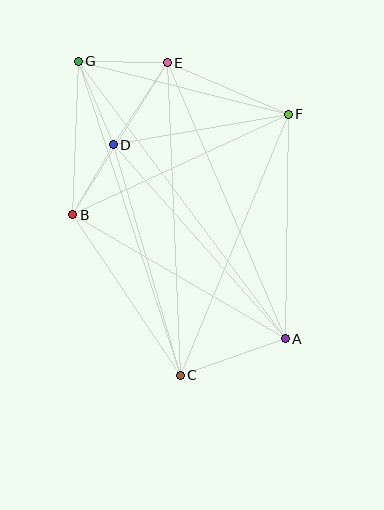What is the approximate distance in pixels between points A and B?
The distance between A and B is approximately 246 pixels.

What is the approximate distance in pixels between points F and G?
The distance between F and G is approximately 217 pixels.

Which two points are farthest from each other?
Points A and G are farthest from each other.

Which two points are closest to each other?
Points B and D are closest to each other.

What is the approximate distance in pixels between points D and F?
The distance between D and F is approximately 178 pixels.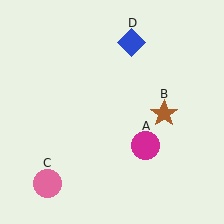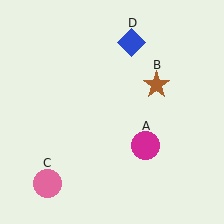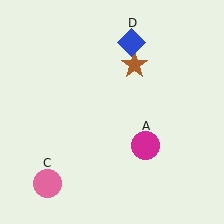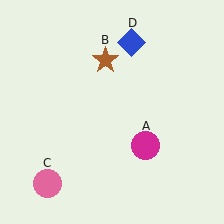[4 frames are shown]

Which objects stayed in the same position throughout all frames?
Magenta circle (object A) and pink circle (object C) and blue diamond (object D) remained stationary.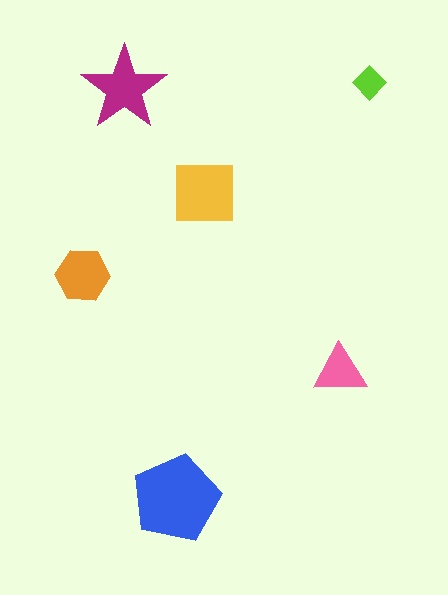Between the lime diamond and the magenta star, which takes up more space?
The magenta star.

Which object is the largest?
The blue pentagon.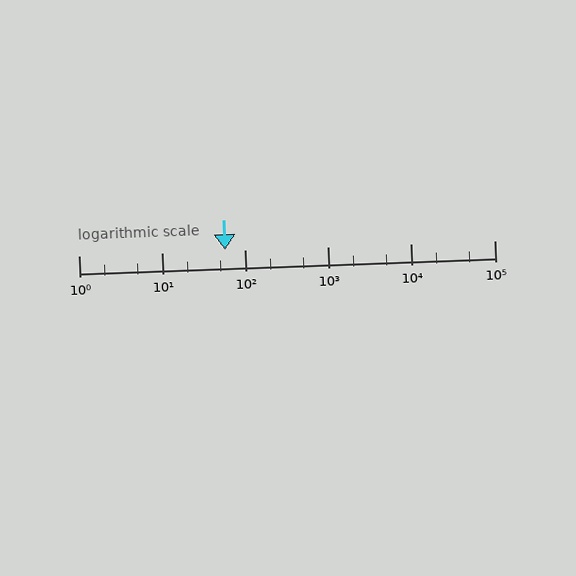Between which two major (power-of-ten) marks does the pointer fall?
The pointer is between 10 and 100.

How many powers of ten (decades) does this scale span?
The scale spans 5 decades, from 1 to 100000.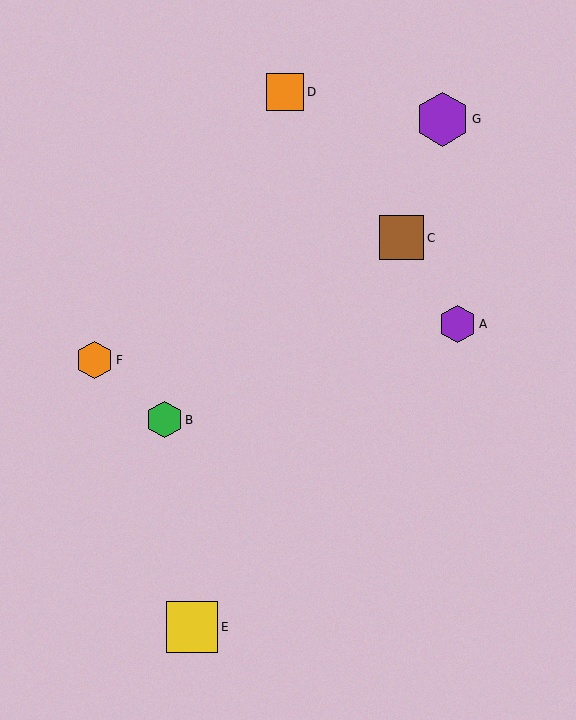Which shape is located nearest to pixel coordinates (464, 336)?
The purple hexagon (labeled A) at (457, 324) is nearest to that location.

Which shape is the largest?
The purple hexagon (labeled G) is the largest.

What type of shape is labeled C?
Shape C is a brown square.